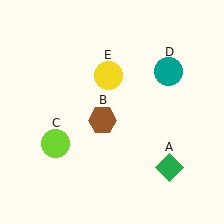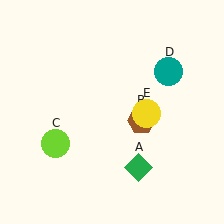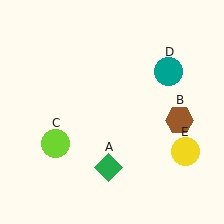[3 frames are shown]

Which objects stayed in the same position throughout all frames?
Lime circle (object C) and teal circle (object D) remained stationary.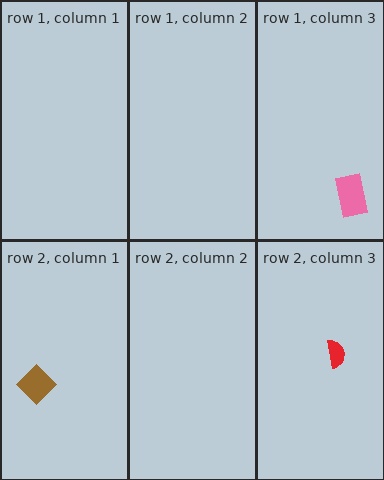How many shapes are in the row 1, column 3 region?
1.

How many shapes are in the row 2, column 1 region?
1.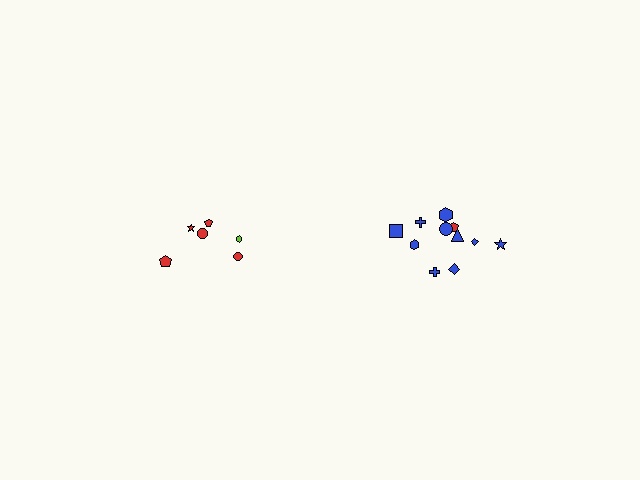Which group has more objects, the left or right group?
The right group.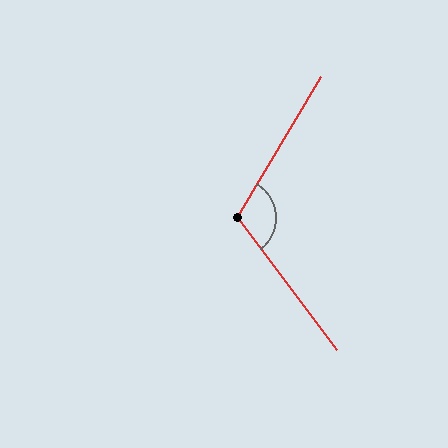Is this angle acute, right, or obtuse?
It is obtuse.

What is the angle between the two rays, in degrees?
Approximately 112 degrees.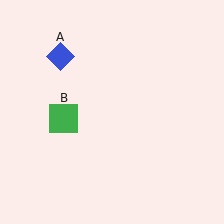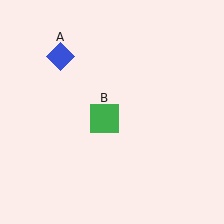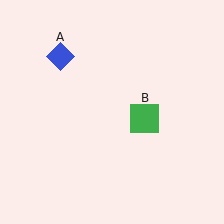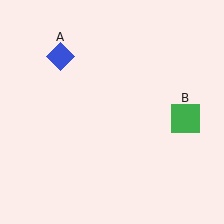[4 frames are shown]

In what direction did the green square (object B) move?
The green square (object B) moved right.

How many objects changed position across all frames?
1 object changed position: green square (object B).